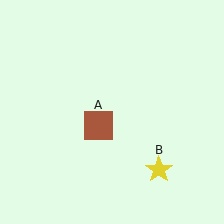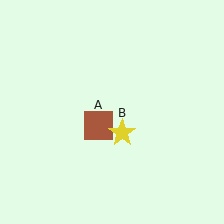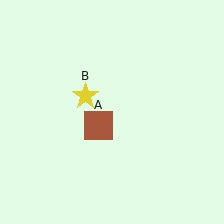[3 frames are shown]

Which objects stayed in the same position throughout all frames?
Brown square (object A) remained stationary.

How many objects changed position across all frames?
1 object changed position: yellow star (object B).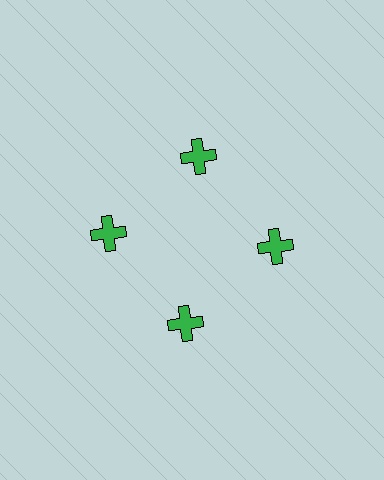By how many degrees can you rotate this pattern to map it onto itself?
The pattern maps onto itself every 90 degrees of rotation.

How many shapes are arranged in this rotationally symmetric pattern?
There are 4 shapes, arranged in 4 groups of 1.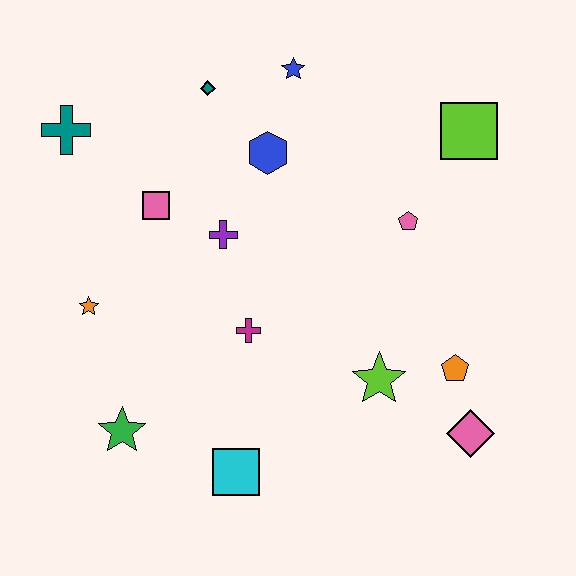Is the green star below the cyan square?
No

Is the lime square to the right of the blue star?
Yes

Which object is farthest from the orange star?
The lime square is farthest from the orange star.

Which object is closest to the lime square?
The pink pentagon is closest to the lime square.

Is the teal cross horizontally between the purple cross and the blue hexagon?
No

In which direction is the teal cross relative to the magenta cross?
The teal cross is above the magenta cross.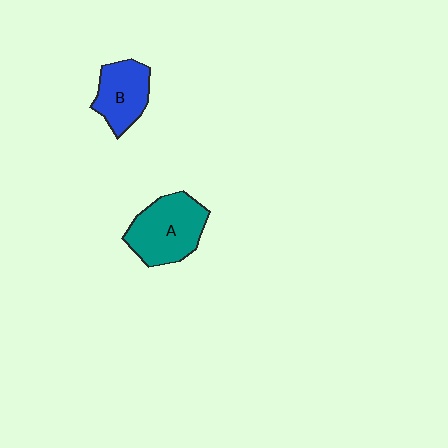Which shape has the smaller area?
Shape B (blue).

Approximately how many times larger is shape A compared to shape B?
Approximately 1.4 times.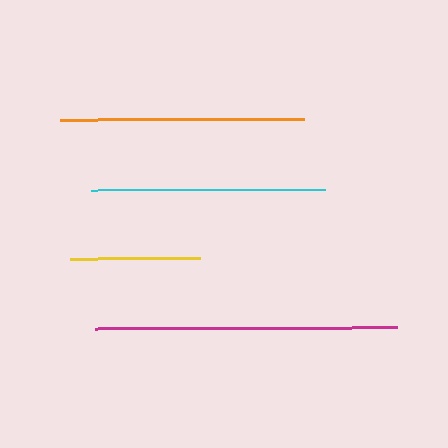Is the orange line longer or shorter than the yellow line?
The orange line is longer than the yellow line.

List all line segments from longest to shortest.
From longest to shortest: magenta, orange, cyan, yellow.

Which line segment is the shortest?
The yellow line is the shortest at approximately 130 pixels.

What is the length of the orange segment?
The orange segment is approximately 244 pixels long.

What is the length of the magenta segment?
The magenta segment is approximately 302 pixels long.